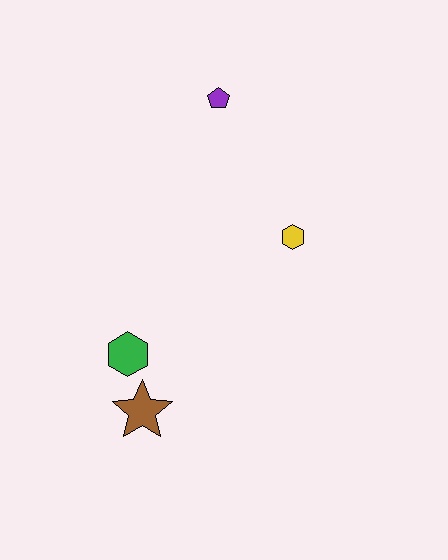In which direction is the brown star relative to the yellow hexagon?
The brown star is below the yellow hexagon.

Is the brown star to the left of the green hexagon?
No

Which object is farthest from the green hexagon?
The purple pentagon is farthest from the green hexagon.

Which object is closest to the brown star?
The green hexagon is closest to the brown star.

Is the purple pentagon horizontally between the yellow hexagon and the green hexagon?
Yes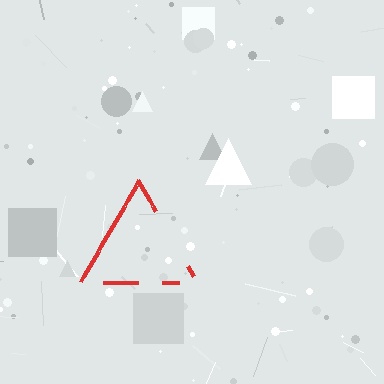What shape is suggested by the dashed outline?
The dashed outline suggests a triangle.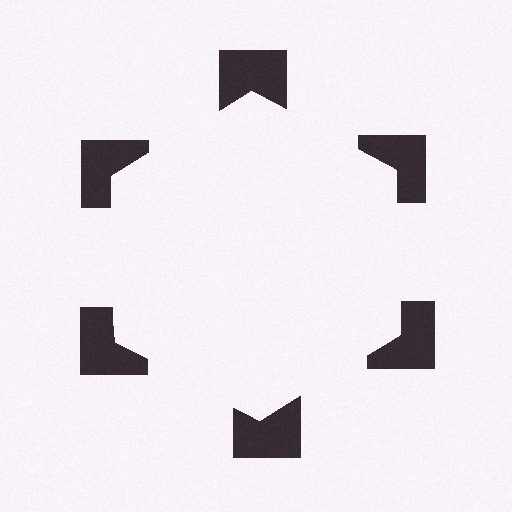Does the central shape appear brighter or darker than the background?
It typically appears slightly brighter than the background, even though no actual brightness change is drawn.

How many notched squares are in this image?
There are 6 — one at each vertex of the illusory hexagon.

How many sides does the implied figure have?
6 sides.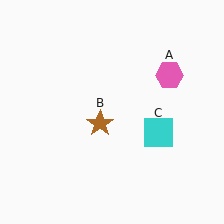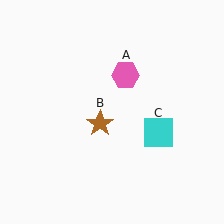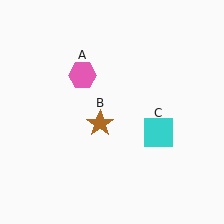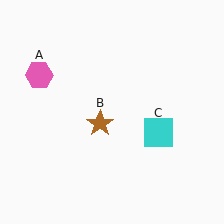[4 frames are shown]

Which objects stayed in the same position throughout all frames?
Brown star (object B) and cyan square (object C) remained stationary.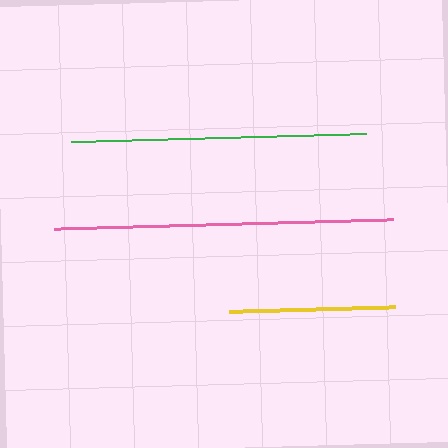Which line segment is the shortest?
The yellow line is the shortest at approximately 166 pixels.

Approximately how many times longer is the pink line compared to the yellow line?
The pink line is approximately 2.0 times the length of the yellow line.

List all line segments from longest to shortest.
From longest to shortest: pink, green, yellow.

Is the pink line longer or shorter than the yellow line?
The pink line is longer than the yellow line.